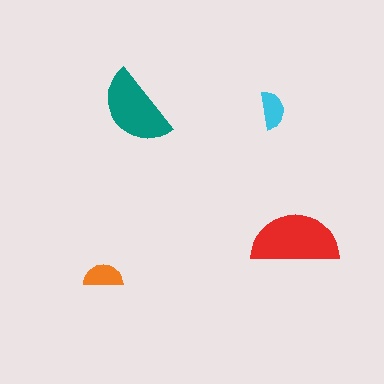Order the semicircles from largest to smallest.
the red one, the teal one, the orange one, the cyan one.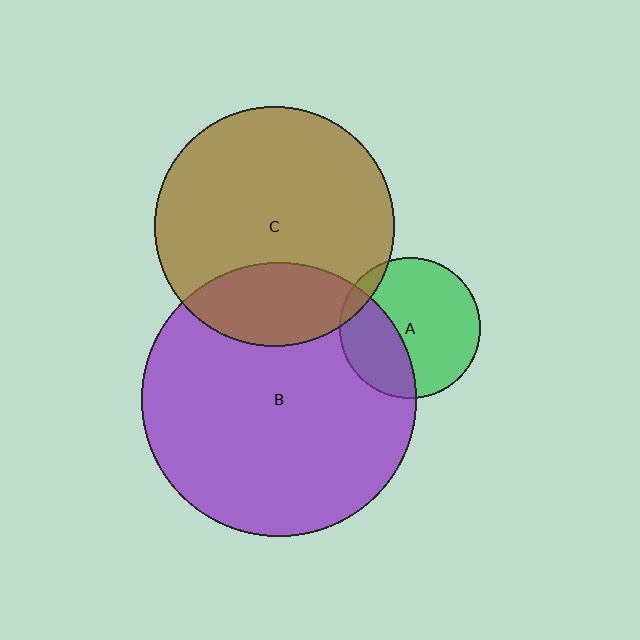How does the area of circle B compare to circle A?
Approximately 3.8 times.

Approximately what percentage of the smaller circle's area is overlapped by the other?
Approximately 25%.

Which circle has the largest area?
Circle B (purple).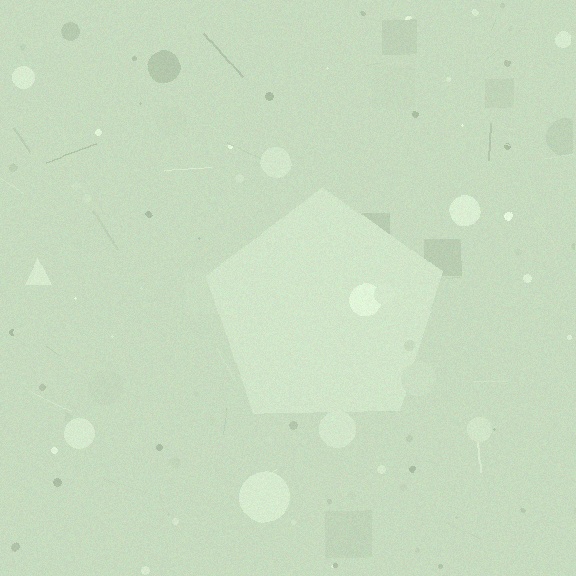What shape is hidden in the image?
A pentagon is hidden in the image.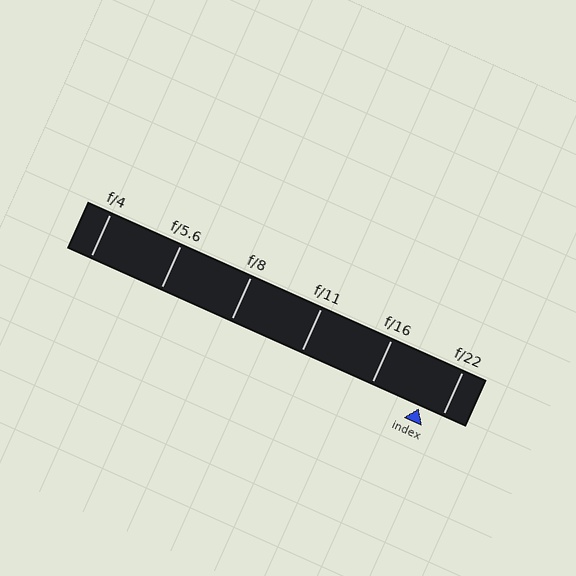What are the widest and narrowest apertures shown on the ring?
The widest aperture shown is f/4 and the narrowest is f/22.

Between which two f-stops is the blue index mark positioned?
The index mark is between f/16 and f/22.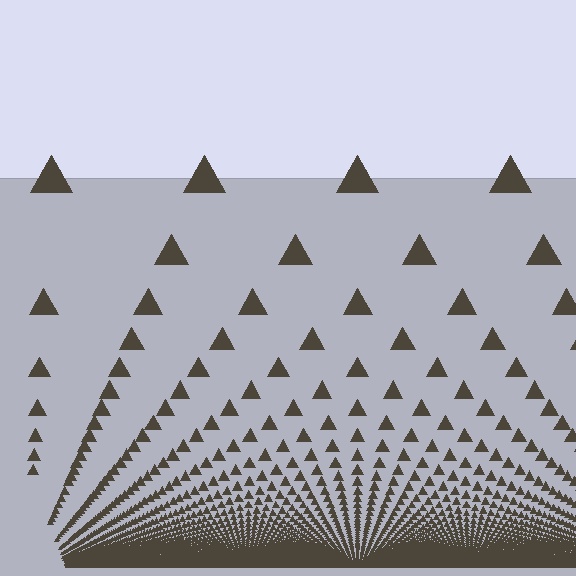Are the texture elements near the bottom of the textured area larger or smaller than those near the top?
Smaller. The gradient is inverted — elements near the bottom are smaller and denser.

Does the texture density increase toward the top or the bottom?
Density increases toward the bottom.